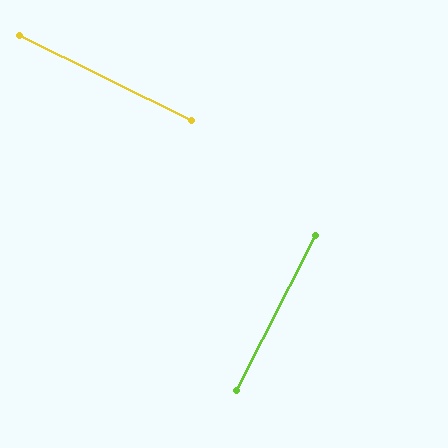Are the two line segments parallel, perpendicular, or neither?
Perpendicular — they meet at approximately 90°.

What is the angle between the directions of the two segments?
Approximately 90 degrees.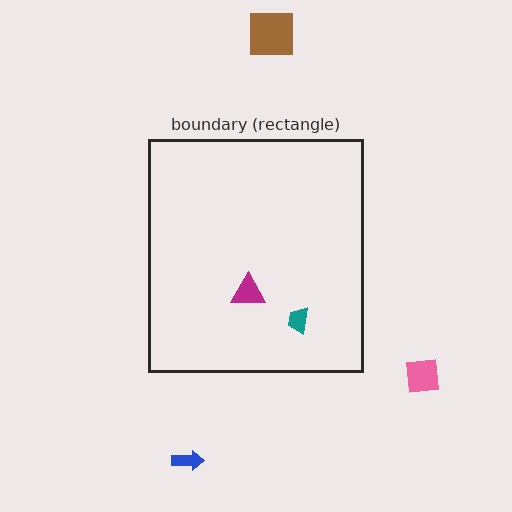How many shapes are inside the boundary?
2 inside, 3 outside.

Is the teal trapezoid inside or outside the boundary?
Inside.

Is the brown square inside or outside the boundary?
Outside.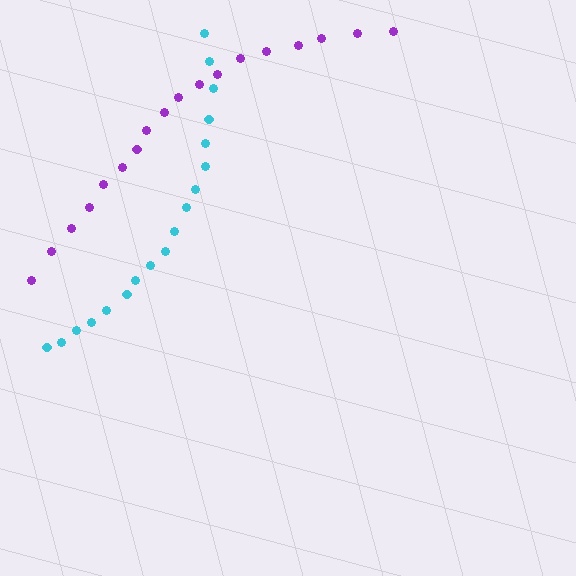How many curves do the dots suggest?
There are 2 distinct paths.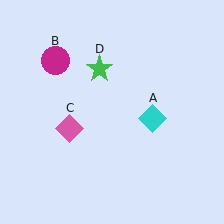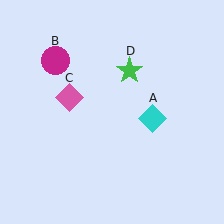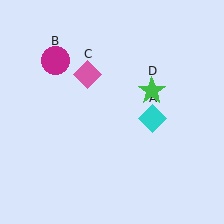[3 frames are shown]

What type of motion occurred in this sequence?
The pink diamond (object C), green star (object D) rotated clockwise around the center of the scene.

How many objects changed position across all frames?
2 objects changed position: pink diamond (object C), green star (object D).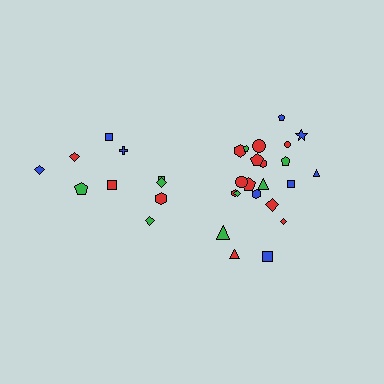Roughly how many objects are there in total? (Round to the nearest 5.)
Roughly 30 objects in total.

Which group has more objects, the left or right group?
The right group.